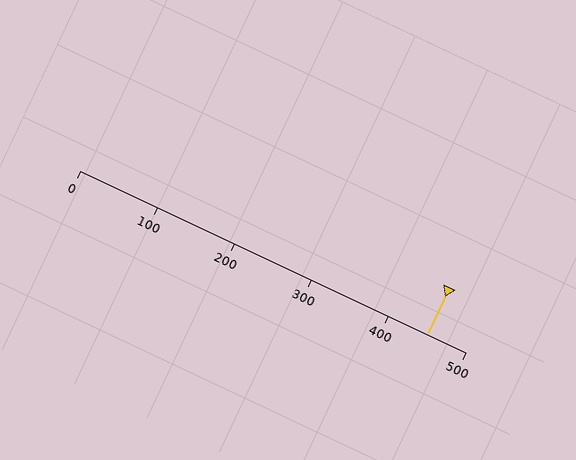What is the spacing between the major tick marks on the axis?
The major ticks are spaced 100 apart.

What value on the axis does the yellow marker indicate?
The marker indicates approximately 450.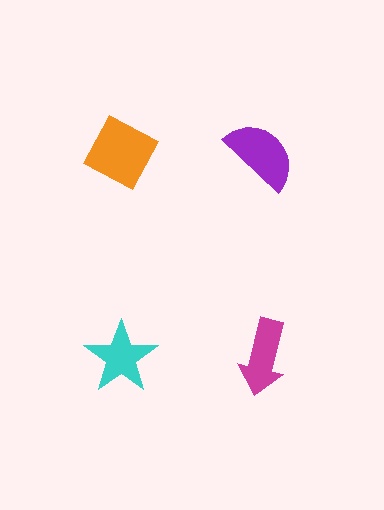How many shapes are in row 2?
2 shapes.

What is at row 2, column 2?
A magenta arrow.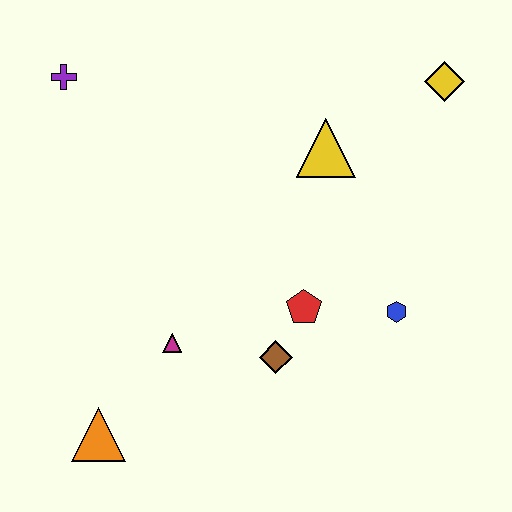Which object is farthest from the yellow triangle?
The orange triangle is farthest from the yellow triangle.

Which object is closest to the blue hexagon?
The red pentagon is closest to the blue hexagon.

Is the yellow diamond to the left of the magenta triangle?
No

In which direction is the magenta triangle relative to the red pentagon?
The magenta triangle is to the left of the red pentagon.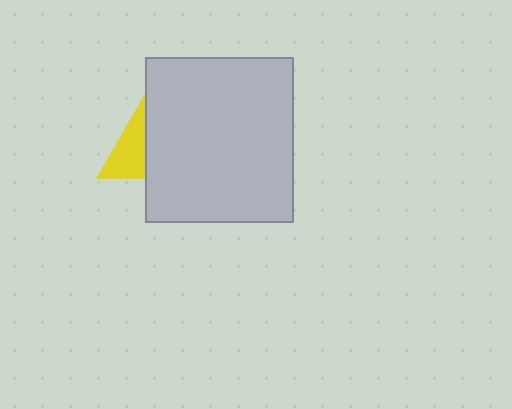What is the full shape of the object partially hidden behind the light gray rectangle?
The partially hidden object is a yellow triangle.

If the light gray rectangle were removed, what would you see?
You would see the complete yellow triangle.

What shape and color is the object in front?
The object in front is a light gray rectangle.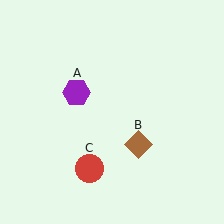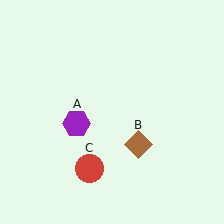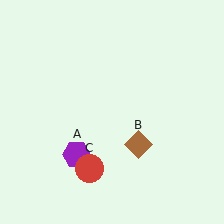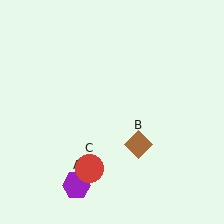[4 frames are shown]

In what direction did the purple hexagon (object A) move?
The purple hexagon (object A) moved down.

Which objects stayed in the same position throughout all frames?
Brown diamond (object B) and red circle (object C) remained stationary.